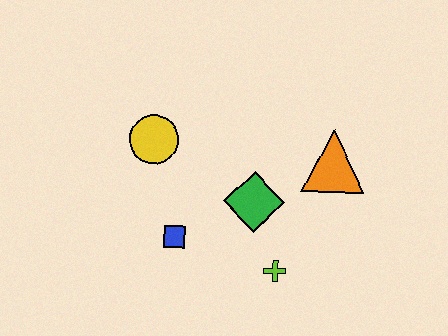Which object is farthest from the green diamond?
The yellow circle is farthest from the green diamond.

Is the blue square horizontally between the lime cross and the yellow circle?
Yes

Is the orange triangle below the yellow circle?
Yes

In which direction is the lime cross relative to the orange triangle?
The lime cross is below the orange triangle.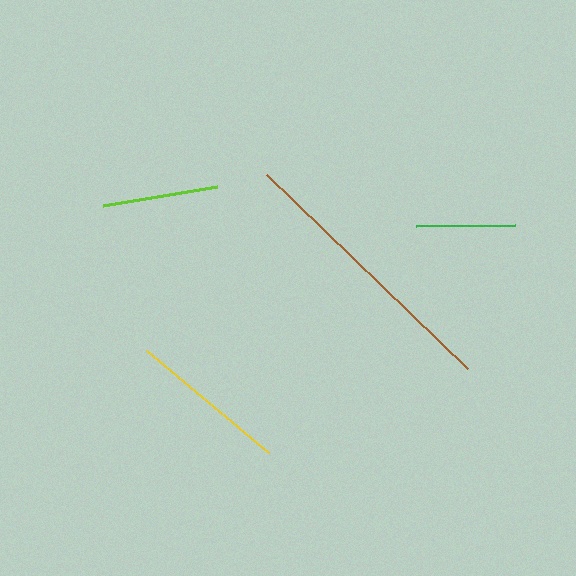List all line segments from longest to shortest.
From longest to shortest: brown, yellow, lime, green.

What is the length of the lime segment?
The lime segment is approximately 116 pixels long.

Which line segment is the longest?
The brown line is the longest at approximately 279 pixels.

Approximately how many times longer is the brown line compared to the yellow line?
The brown line is approximately 1.8 times the length of the yellow line.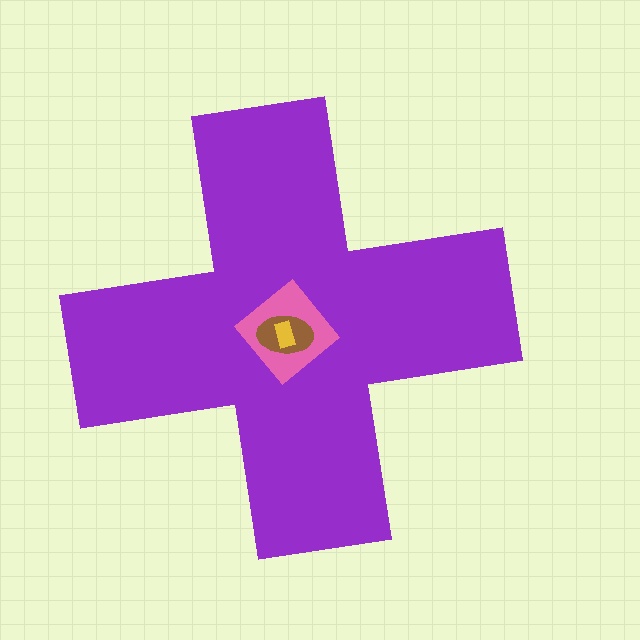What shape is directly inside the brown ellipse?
The yellow rectangle.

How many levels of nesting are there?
4.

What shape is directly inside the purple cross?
The pink diamond.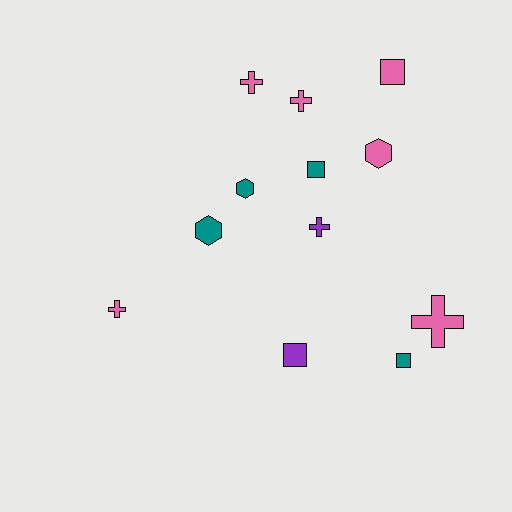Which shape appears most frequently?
Cross, with 5 objects.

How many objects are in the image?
There are 12 objects.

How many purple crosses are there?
There is 1 purple cross.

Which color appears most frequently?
Pink, with 6 objects.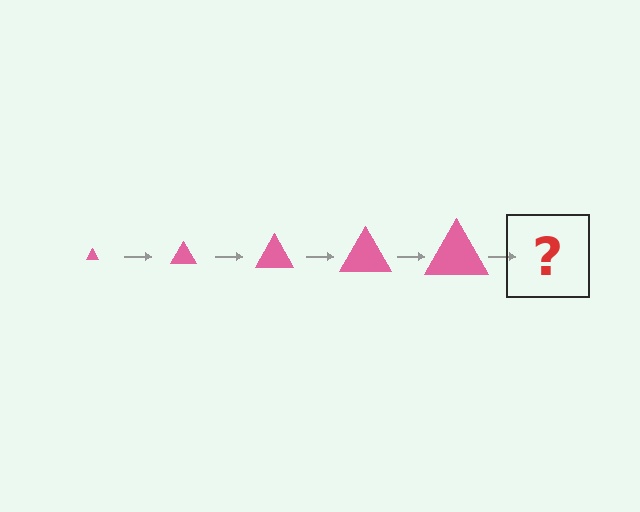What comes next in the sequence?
The next element should be a pink triangle, larger than the previous one.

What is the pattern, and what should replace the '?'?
The pattern is that the triangle gets progressively larger each step. The '?' should be a pink triangle, larger than the previous one.